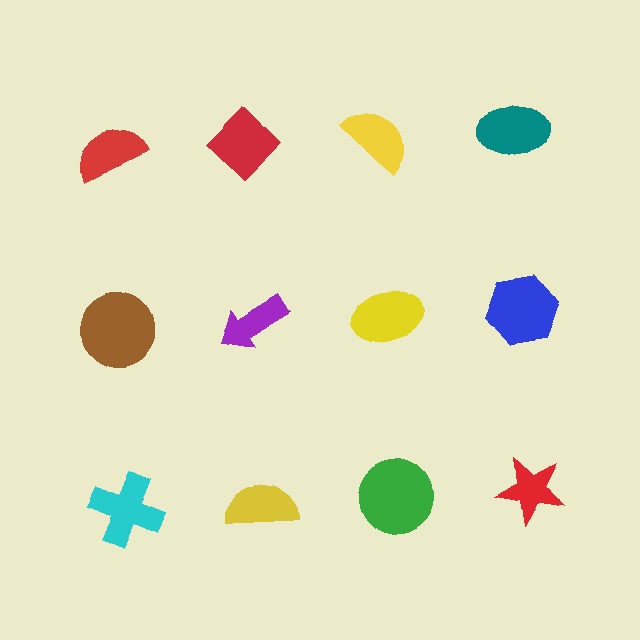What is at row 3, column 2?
A yellow semicircle.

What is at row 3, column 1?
A cyan cross.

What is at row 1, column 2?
A red diamond.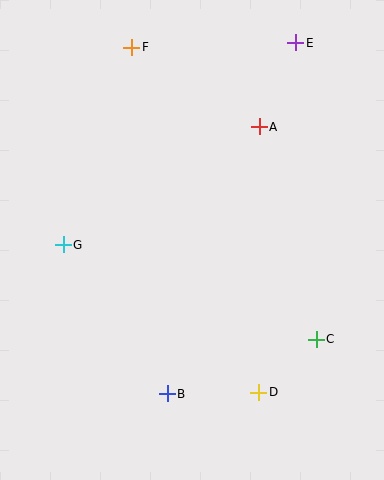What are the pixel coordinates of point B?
Point B is at (167, 394).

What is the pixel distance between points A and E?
The distance between A and E is 92 pixels.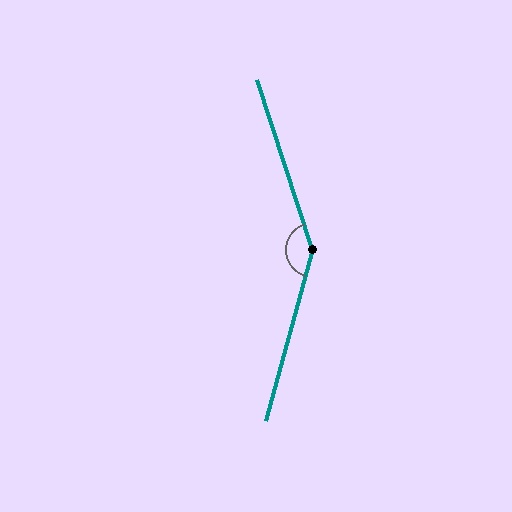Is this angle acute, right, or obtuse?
It is obtuse.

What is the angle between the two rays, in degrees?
Approximately 147 degrees.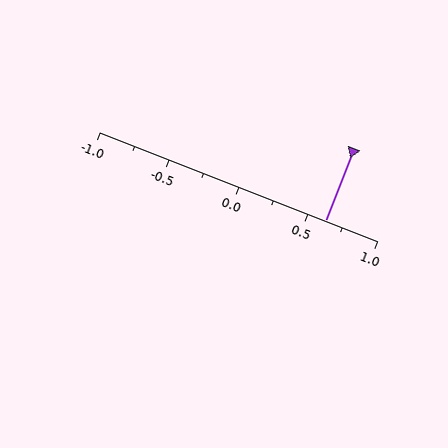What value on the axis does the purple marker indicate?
The marker indicates approximately 0.62.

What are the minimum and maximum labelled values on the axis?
The axis runs from -1.0 to 1.0.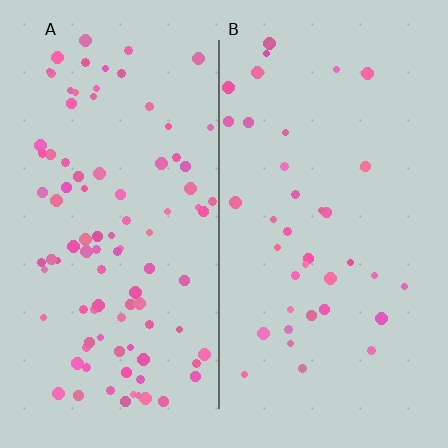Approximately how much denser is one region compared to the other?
Approximately 2.6× — region A over region B.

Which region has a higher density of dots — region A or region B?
A (the left).